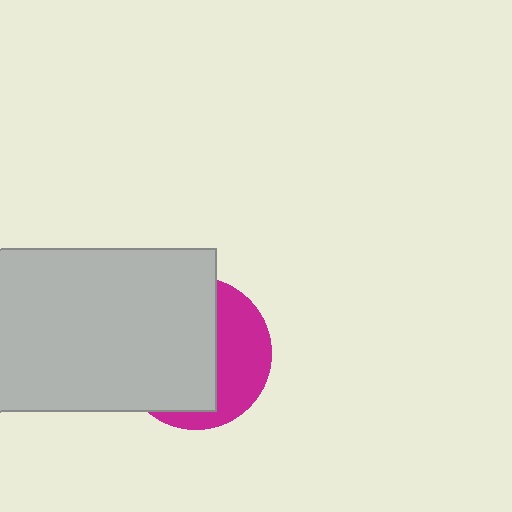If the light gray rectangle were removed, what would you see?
You would see the complete magenta circle.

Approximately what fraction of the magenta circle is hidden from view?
Roughly 62% of the magenta circle is hidden behind the light gray rectangle.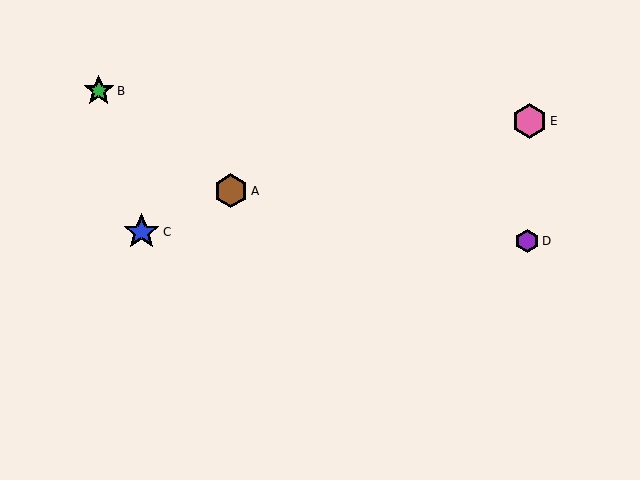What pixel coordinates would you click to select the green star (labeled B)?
Click at (99, 91) to select the green star B.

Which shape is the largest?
The blue star (labeled C) is the largest.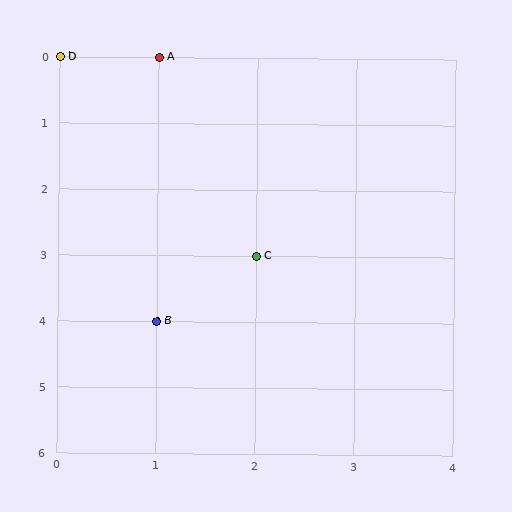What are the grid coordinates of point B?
Point B is at grid coordinates (1, 4).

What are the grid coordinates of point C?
Point C is at grid coordinates (2, 3).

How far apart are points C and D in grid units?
Points C and D are 2 columns and 3 rows apart (about 3.6 grid units diagonally).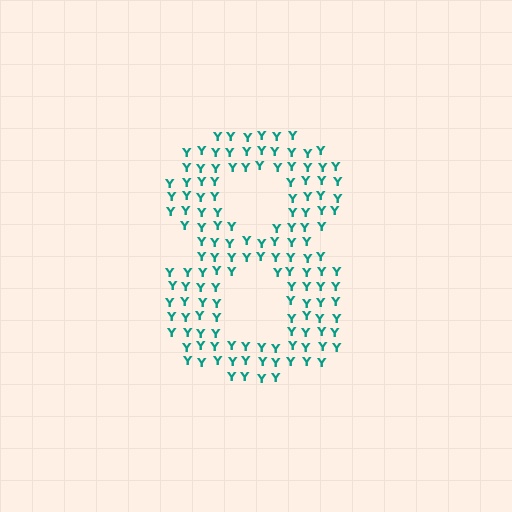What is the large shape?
The large shape is the digit 8.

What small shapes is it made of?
It is made of small letter Y's.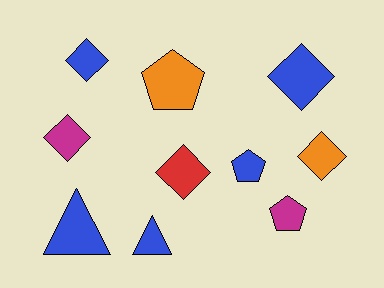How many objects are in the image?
There are 10 objects.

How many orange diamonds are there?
There is 1 orange diamond.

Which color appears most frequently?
Blue, with 5 objects.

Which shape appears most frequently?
Diamond, with 5 objects.